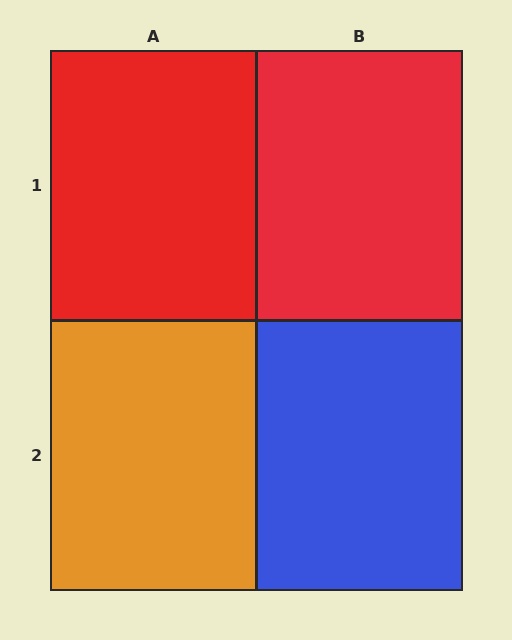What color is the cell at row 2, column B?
Blue.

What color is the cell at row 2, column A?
Orange.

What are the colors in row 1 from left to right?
Red, red.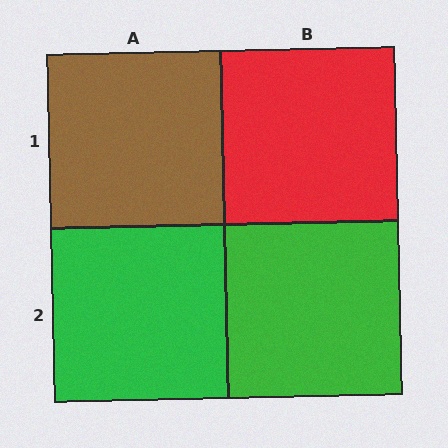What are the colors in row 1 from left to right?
Brown, red.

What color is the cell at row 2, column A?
Green.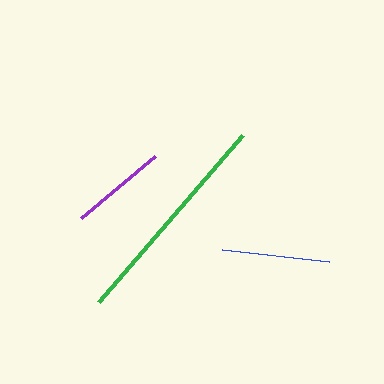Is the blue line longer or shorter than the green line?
The green line is longer than the blue line.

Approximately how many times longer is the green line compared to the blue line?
The green line is approximately 2.1 times the length of the blue line.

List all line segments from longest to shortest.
From longest to shortest: green, blue, purple.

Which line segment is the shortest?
The purple line is the shortest at approximately 96 pixels.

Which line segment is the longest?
The green line is the longest at approximately 221 pixels.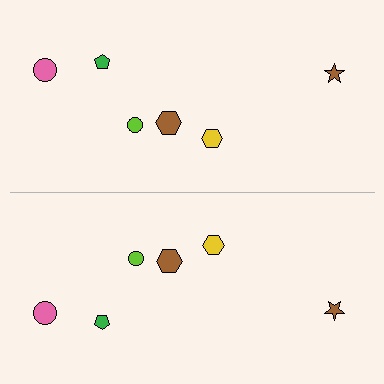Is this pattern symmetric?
Yes, this pattern has bilateral (reflection) symmetry.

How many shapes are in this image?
There are 12 shapes in this image.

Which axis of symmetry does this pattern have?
The pattern has a horizontal axis of symmetry running through the center of the image.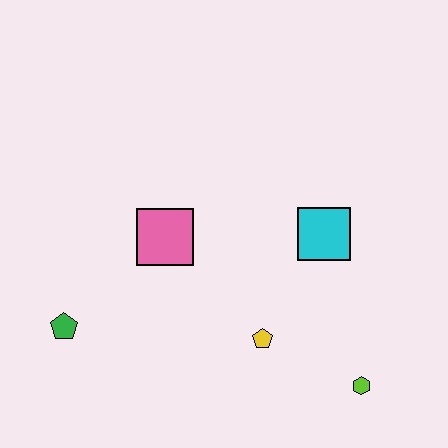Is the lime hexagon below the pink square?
Yes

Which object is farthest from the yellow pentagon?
The green pentagon is farthest from the yellow pentagon.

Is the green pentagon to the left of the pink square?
Yes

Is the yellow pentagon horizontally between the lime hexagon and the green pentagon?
Yes